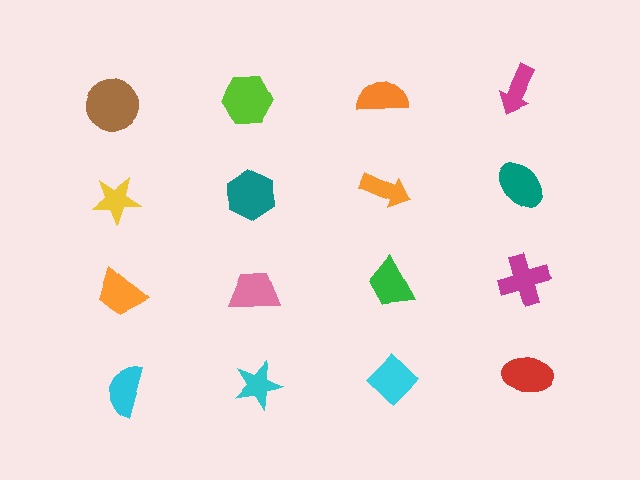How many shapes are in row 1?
4 shapes.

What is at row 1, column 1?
A brown circle.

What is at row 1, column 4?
A magenta arrow.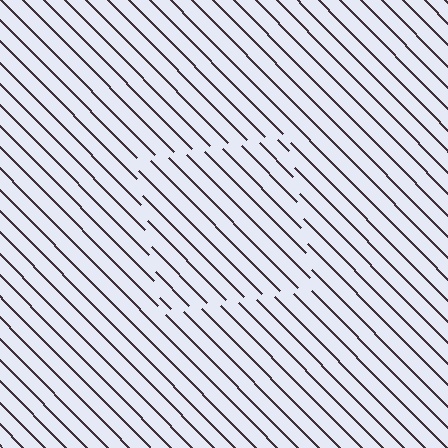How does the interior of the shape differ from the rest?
The interior of the shape contains the same grating, shifted by half a period — the contour is defined by the phase discontinuity where line-ends from the inner and outer gratings abut.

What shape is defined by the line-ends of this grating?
An illusory square. The interior of the shape contains the same grating, shifted by half a period — the contour is defined by the phase discontinuity where line-ends from the inner and outer gratings abut.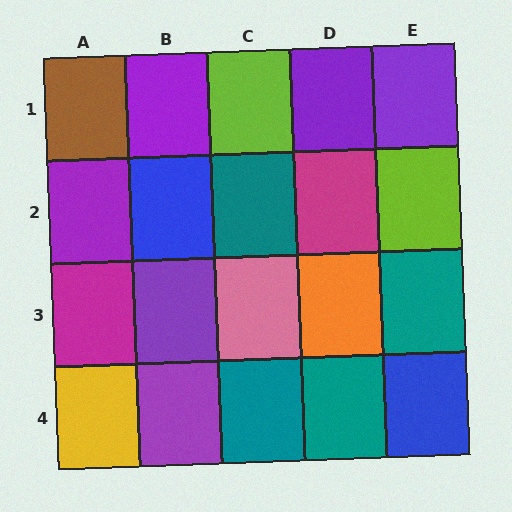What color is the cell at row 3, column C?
Pink.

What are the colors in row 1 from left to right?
Brown, purple, lime, purple, purple.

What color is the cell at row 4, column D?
Teal.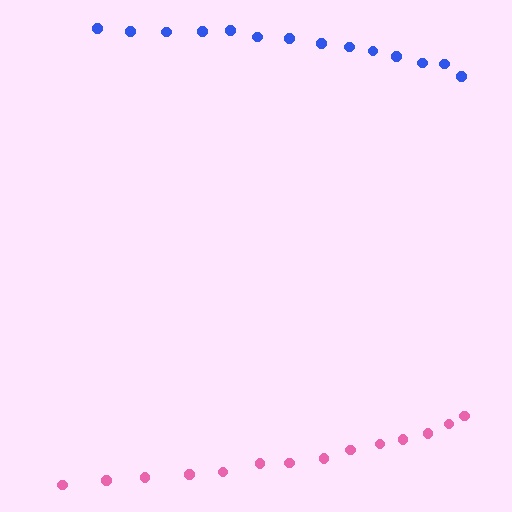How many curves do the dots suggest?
There are 2 distinct paths.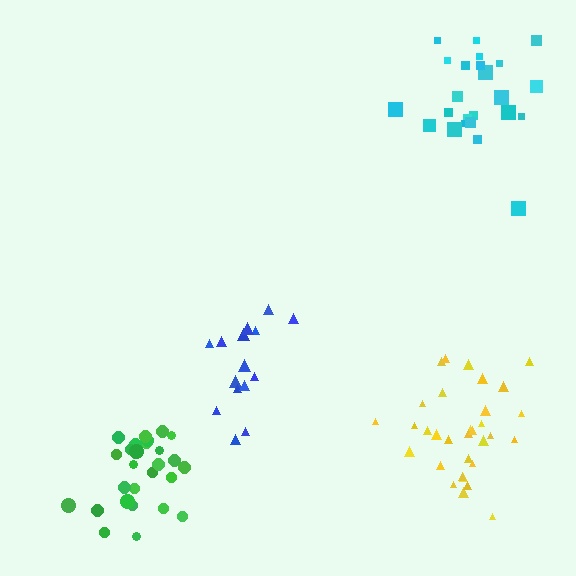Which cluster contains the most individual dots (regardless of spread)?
Yellow (33).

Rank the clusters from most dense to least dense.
green, yellow, cyan, blue.